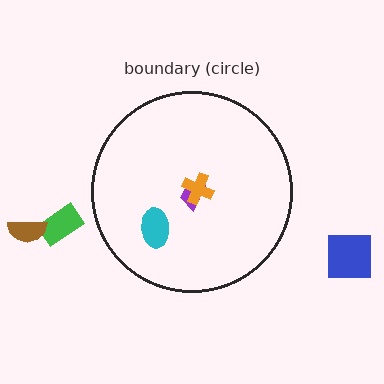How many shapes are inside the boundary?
3 inside, 3 outside.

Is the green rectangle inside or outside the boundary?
Outside.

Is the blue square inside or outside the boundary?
Outside.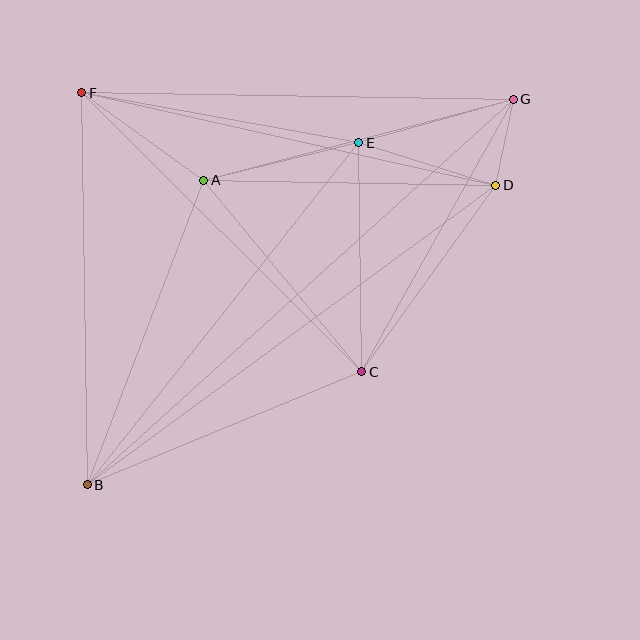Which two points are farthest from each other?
Points B and G are farthest from each other.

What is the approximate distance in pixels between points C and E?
The distance between C and E is approximately 229 pixels.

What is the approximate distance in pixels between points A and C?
The distance between A and C is approximately 248 pixels.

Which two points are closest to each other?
Points D and G are closest to each other.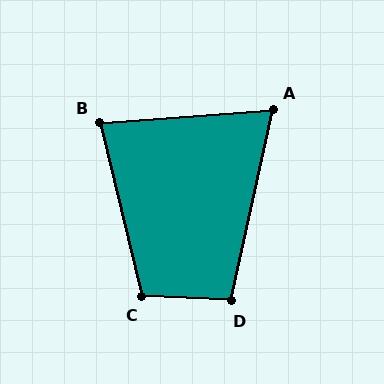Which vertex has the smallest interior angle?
A, at approximately 74 degrees.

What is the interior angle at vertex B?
Approximately 80 degrees (acute).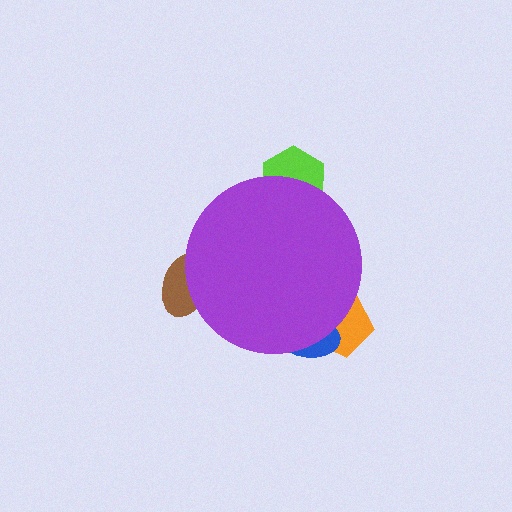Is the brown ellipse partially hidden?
Yes, the brown ellipse is partially hidden behind the purple circle.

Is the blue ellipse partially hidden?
Yes, the blue ellipse is partially hidden behind the purple circle.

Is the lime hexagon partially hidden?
Yes, the lime hexagon is partially hidden behind the purple circle.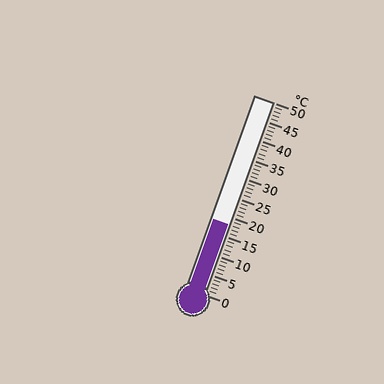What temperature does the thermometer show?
The thermometer shows approximately 18°C.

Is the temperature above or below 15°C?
The temperature is above 15°C.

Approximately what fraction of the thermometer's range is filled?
The thermometer is filled to approximately 35% of its range.